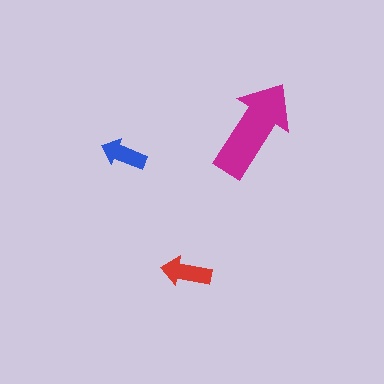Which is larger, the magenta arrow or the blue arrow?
The magenta one.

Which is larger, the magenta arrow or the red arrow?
The magenta one.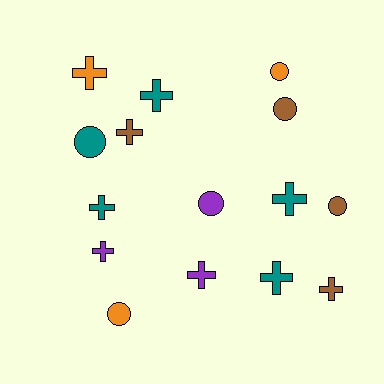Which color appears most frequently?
Teal, with 5 objects.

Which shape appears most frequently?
Cross, with 9 objects.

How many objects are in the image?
There are 15 objects.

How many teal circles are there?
There is 1 teal circle.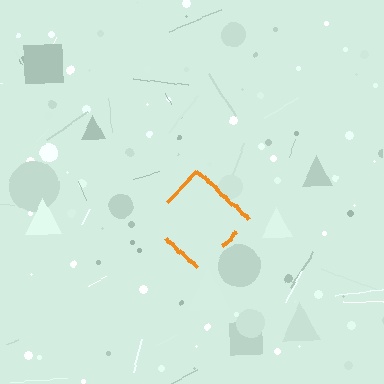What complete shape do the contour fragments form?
The contour fragments form a diamond.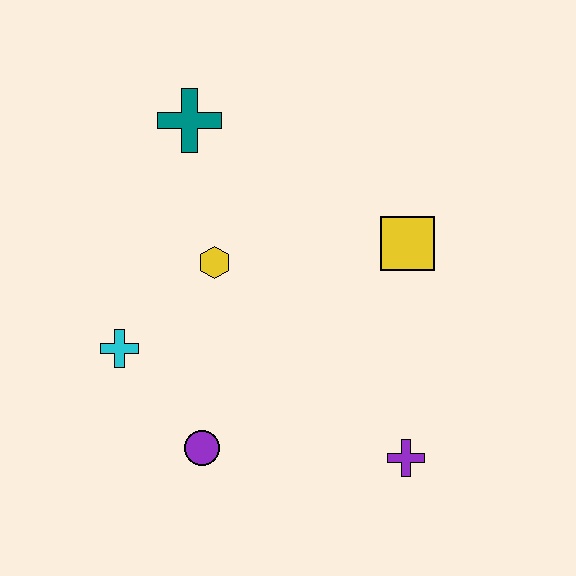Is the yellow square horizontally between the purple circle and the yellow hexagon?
No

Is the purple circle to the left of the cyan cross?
No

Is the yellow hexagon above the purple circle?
Yes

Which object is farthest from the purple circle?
The teal cross is farthest from the purple circle.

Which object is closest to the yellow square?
The yellow hexagon is closest to the yellow square.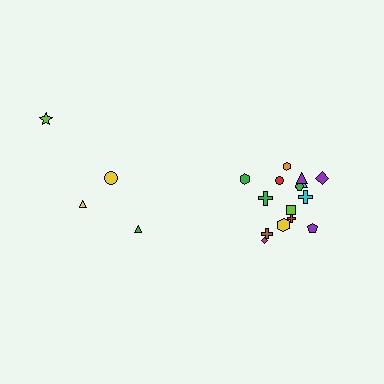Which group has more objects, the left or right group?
The right group.